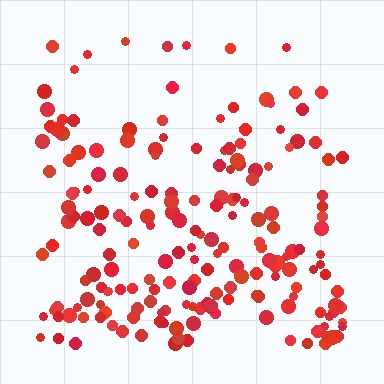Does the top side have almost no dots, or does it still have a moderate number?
Still a moderate number, just noticeably fewer than the bottom.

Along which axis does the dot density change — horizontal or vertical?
Vertical.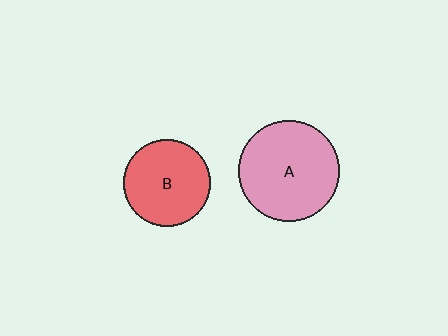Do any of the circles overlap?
No, none of the circles overlap.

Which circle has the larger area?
Circle A (pink).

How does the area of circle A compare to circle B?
Approximately 1.3 times.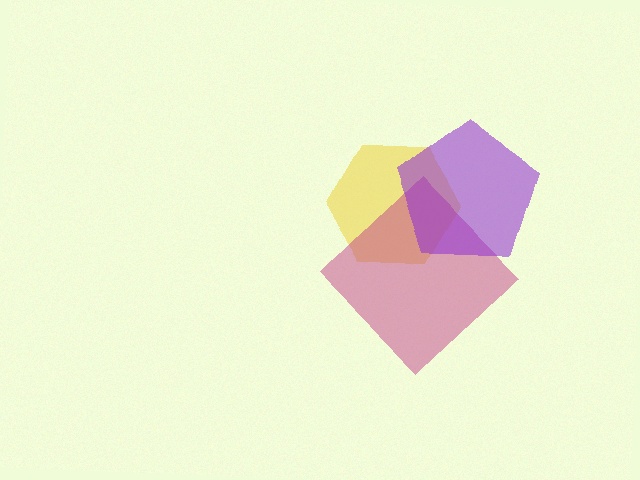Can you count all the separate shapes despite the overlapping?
Yes, there are 3 separate shapes.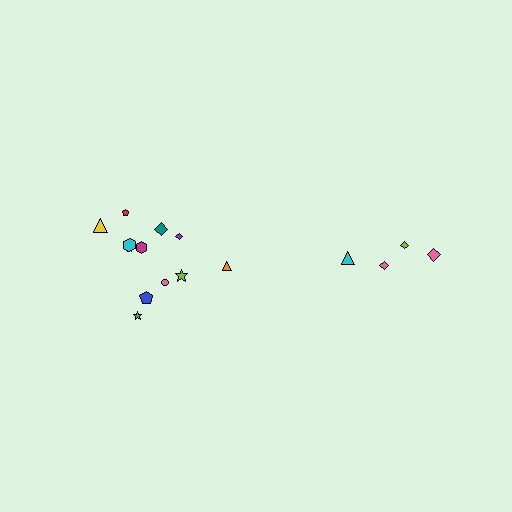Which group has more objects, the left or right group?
The left group.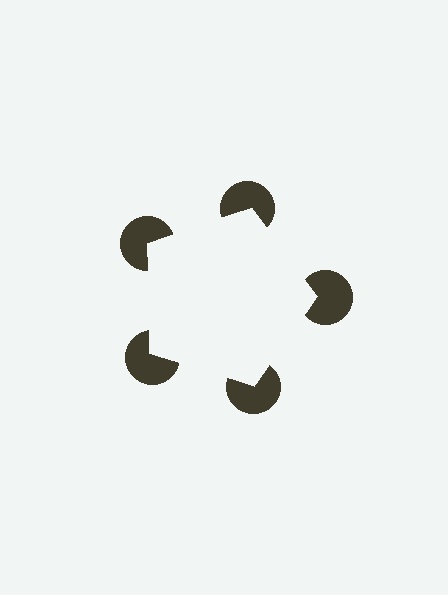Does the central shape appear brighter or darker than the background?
It typically appears slightly brighter than the background, even though no actual brightness change is drawn.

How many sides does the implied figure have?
5 sides.